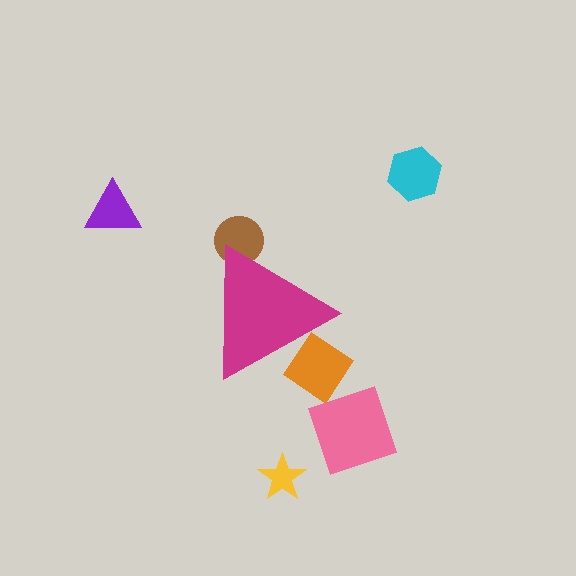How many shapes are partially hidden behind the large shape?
2 shapes are partially hidden.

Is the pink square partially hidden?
No, the pink square is fully visible.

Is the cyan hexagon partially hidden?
No, the cyan hexagon is fully visible.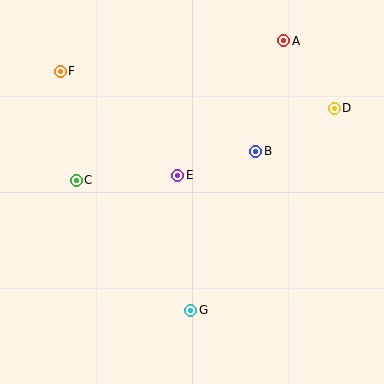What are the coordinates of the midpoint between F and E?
The midpoint between F and E is at (119, 123).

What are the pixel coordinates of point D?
Point D is at (334, 108).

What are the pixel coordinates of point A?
Point A is at (284, 41).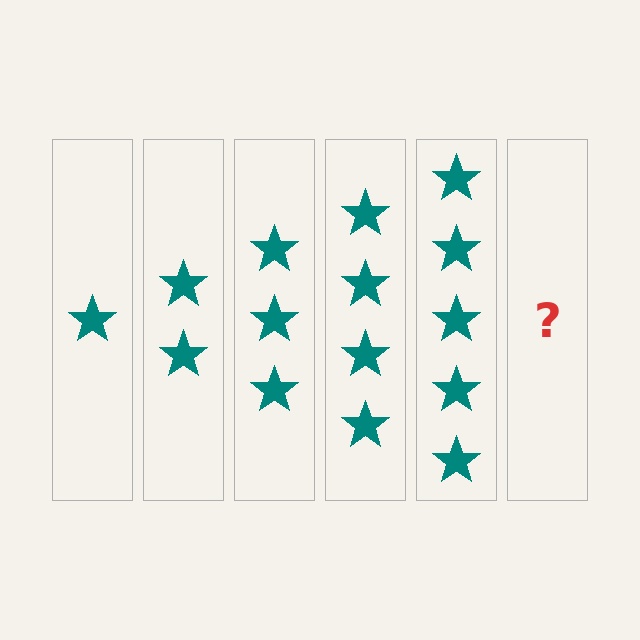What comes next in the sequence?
The next element should be 6 stars.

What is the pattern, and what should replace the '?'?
The pattern is that each step adds one more star. The '?' should be 6 stars.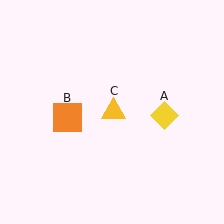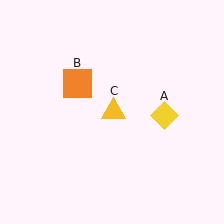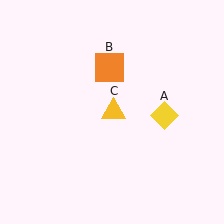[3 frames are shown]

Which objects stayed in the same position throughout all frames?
Yellow diamond (object A) and yellow triangle (object C) remained stationary.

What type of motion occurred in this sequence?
The orange square (object B) rotated clockwise around the center of the scene.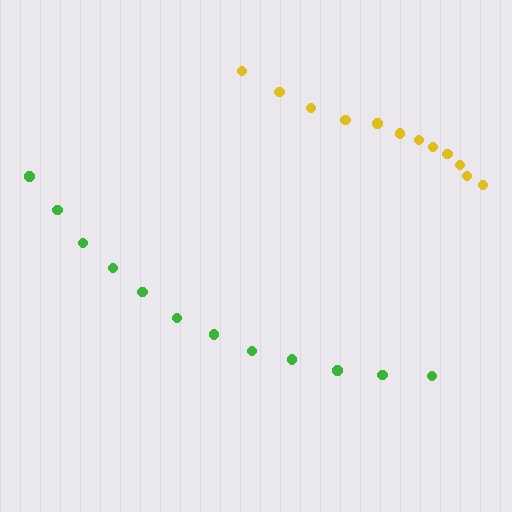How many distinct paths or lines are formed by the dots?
There are 2 distinct paths.